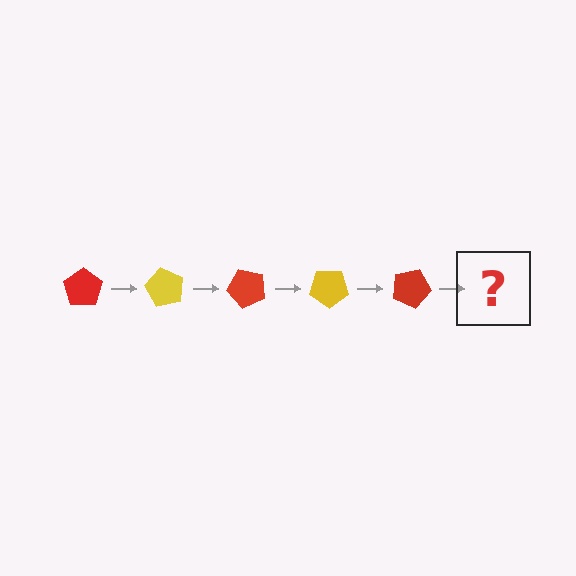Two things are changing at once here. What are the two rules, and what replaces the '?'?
The two rules are that it rotates 60 degrees each step and the color cycles through red and yellow. The '?' should be a yellow pentagon, rotated 300 degrees from the start.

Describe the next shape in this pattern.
It should be a yellow pentagon, rotated 300 degrees from the start.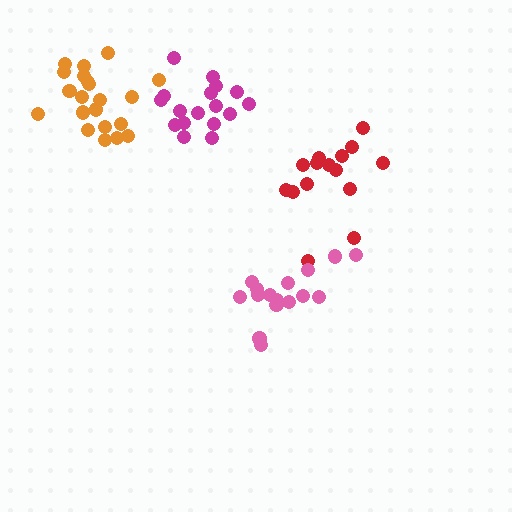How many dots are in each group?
Group 1: 15 dots, Group 2: 16 dots, Group 3: 17 dots, Group 4: 21 dots (69 total).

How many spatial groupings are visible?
There are 4 spatial groupings.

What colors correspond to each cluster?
The clusters are colored: red, pink, magenta, orange.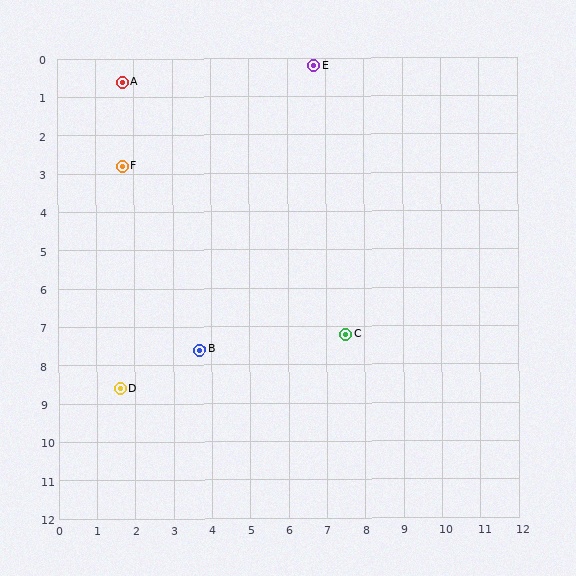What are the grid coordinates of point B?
Point B is at approximately (3.7, 7.6).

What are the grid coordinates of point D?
Point D is at approximately (1.6, 8.6).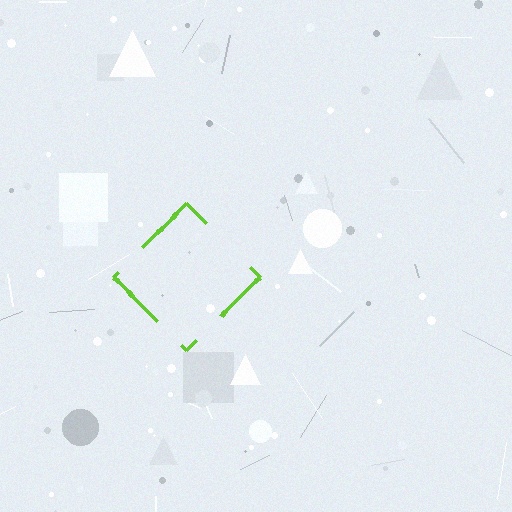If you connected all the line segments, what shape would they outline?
They would outline a diamond.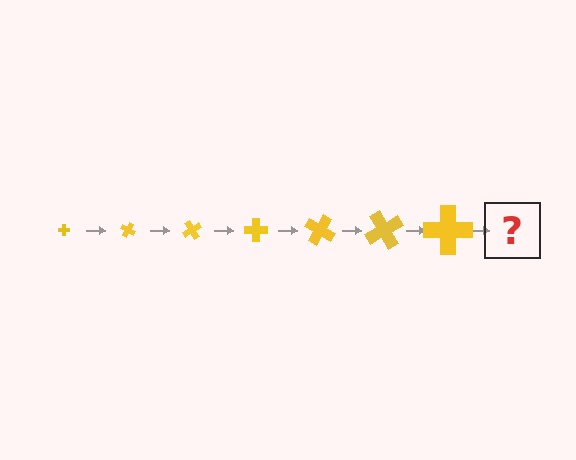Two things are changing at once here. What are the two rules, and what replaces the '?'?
The two rules are that the cross grows larger each step and it rotates 30 degrees each step. The '?' should be a cross, larger than the previous one and rotated 210 degrees from the start.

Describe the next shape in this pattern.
It should be a cross, larger than the previous one and rotated 210 degrees from the start.